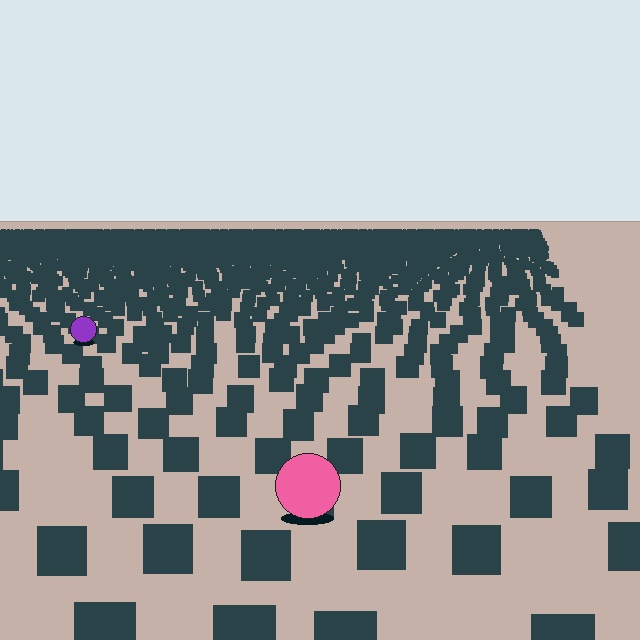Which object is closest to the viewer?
The pink circle is closest. The texture marks near it are larger and more spread out.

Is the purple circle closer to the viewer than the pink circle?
No. The pink circle is closer — you can tell from the texture gradient: the ground texture is coarser near it.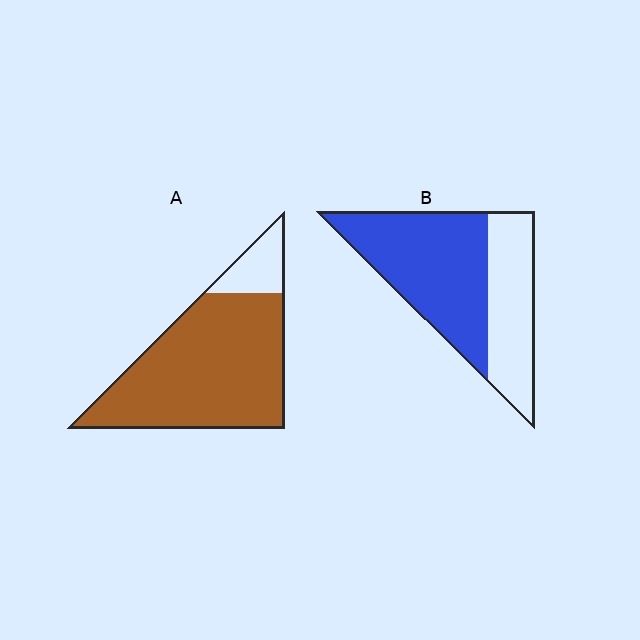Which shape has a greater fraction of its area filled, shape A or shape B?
Shape A.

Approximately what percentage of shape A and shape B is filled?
A is approximately 85% and B is approximately 60%.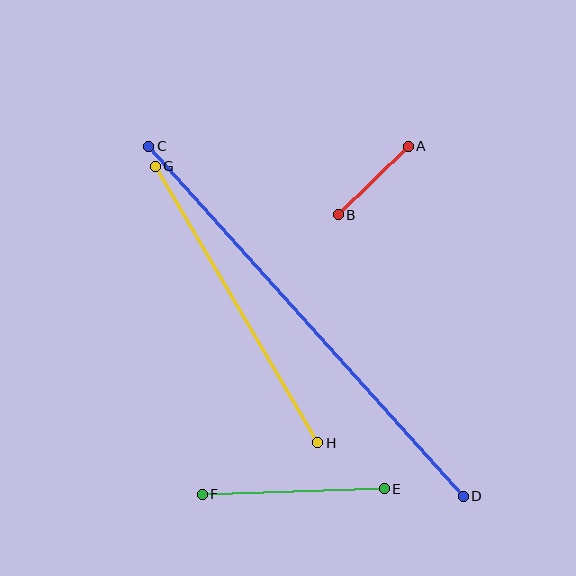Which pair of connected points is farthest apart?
Points C and D are farthest apart.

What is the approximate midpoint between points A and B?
The midpoint is at approximately (373, 181) pixels.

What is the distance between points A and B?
The distance is approximately 98 pixels.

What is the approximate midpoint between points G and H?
The midpoint is at approximately (236, 305) pixels.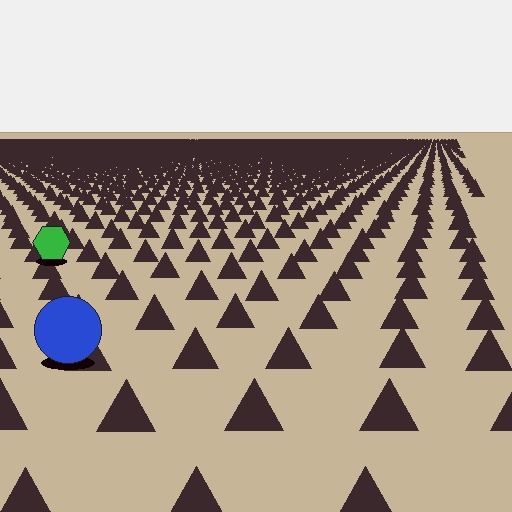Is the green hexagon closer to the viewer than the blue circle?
No. The blue circle is closer — you can tell from the texture gradient: the ground texture is coarser near it.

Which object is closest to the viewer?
The blue circle is closest. The texture marks near it are larger and more spread out.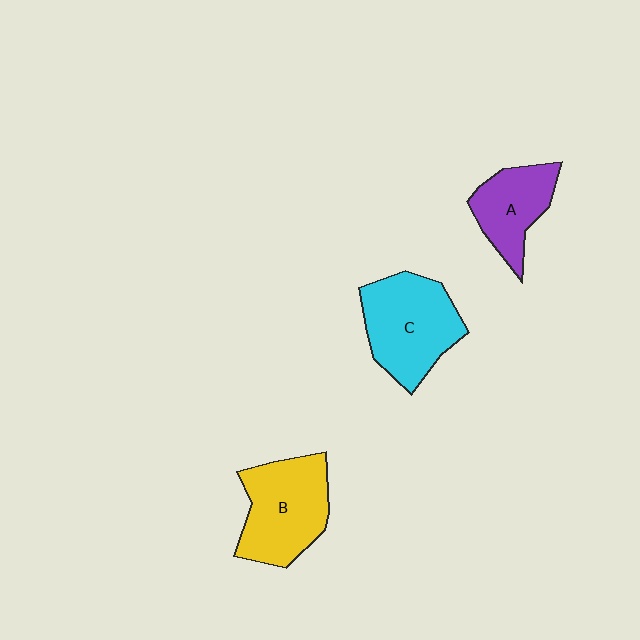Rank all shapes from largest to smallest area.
From largest to smallest: C (cyan), B (yellow), A (purple).